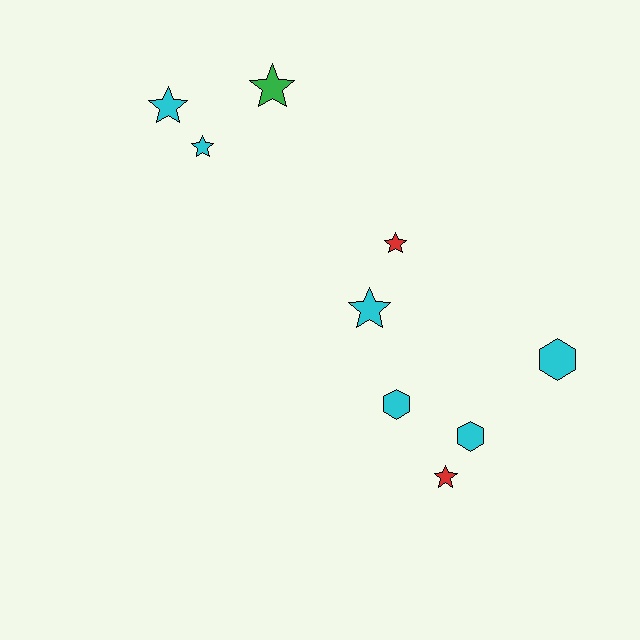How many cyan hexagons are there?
There are 3 cyan hexagons.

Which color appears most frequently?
Cyan, with 6 objects.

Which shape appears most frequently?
Star, with 6 objects.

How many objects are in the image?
There are 9 objects.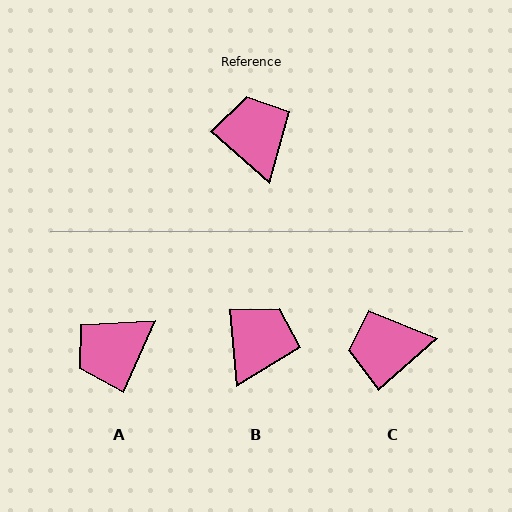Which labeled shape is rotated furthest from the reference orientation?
A, about 108 degrees away.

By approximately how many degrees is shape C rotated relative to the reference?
Approximately 83 degrees counter-clockwise.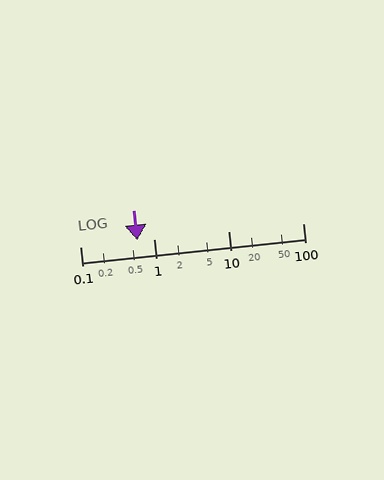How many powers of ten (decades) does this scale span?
The scale spans 3 decades, from 0.1 to 100.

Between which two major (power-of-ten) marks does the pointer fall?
The pointer is between 0.1 and 1.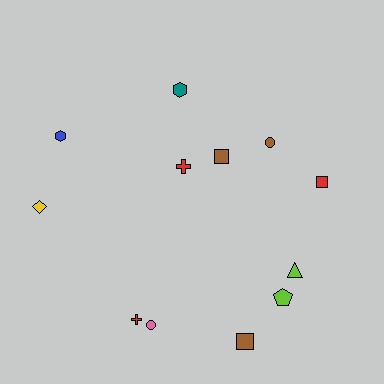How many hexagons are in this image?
There are 2 hexagons.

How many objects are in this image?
There are 12 objects.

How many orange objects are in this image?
There are no orange objects.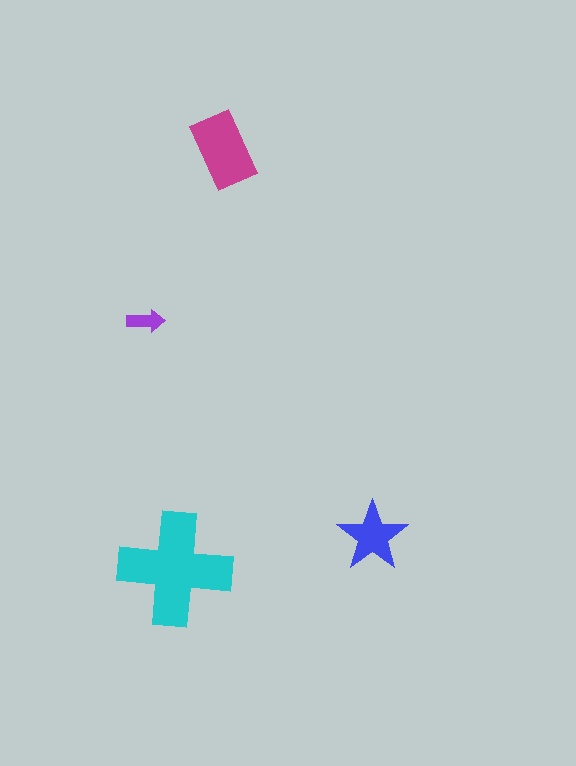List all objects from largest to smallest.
The cyan cross, the magenta rectangle, the blue star, the purple arrow.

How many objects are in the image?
There are 4 objects in the image.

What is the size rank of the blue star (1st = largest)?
3rd.